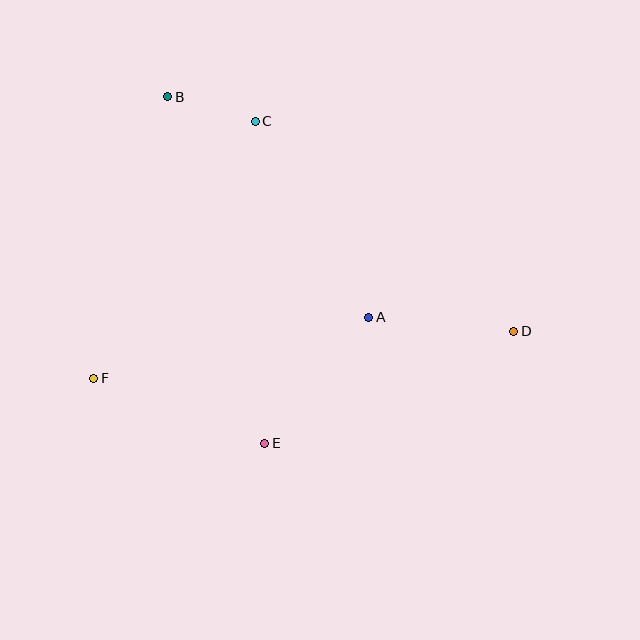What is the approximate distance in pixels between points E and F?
The distance between E and F is approximately 183 pixels.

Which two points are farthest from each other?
Points D and F are farthest from each other.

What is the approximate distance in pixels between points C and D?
The distance between C and D is approximately 333 pixels.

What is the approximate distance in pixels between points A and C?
The distance between A and C is approximately 226 pixels.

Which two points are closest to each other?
Points B and C are closest to each other.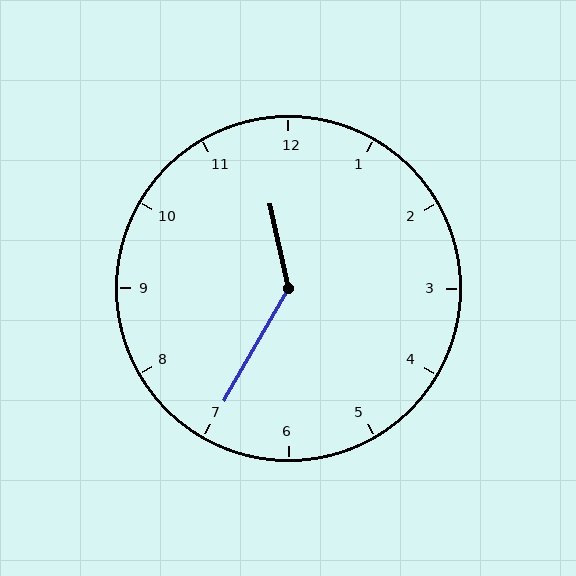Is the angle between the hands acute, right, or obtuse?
It is obtuse.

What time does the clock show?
11:35.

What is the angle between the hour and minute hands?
Approximately 138 degrees.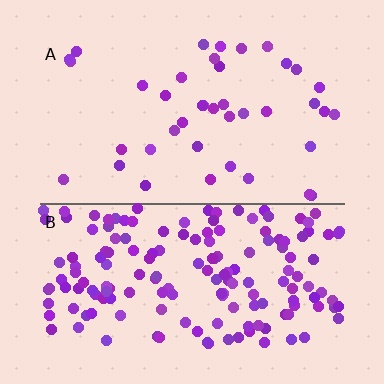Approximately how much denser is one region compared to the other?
Approximately 4.1× — region B over region A.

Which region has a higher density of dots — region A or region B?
B (the bottom).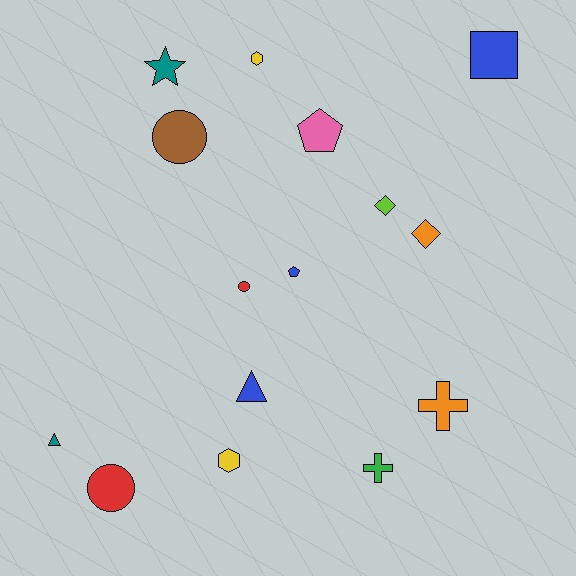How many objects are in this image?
There are 15 objects.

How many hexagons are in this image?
There are 2 hexagons.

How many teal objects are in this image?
There are 2 teal objects.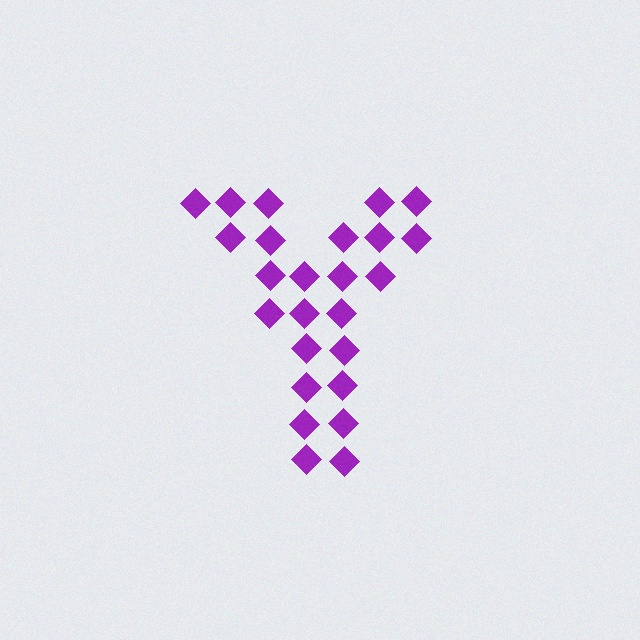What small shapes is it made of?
It is made of small diamonds.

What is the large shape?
The large shape is the letter Y.